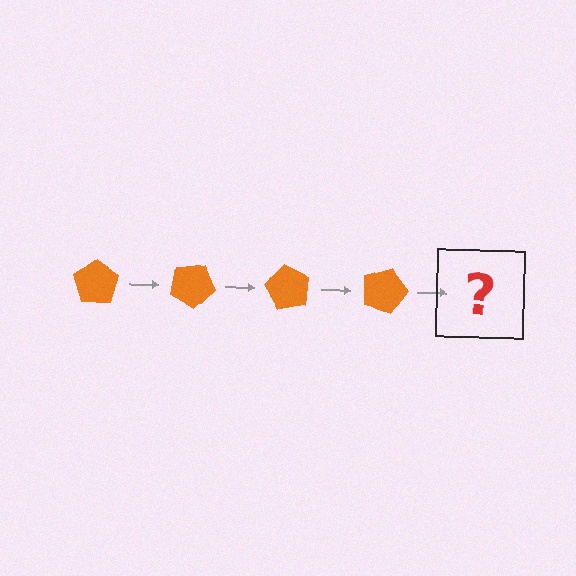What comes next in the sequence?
The next element should be an orange pentagon rotated 120 degrees.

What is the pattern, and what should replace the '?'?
The pattern is that the pentagon rotates 30 degrees each step. The '?' should be an orange pentagon rotated 120 degrees.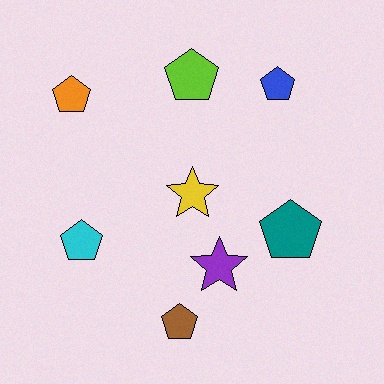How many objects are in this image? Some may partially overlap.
There are 8 objects.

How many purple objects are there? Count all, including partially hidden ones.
There is 1 purple object.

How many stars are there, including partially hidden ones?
There are 2 stars.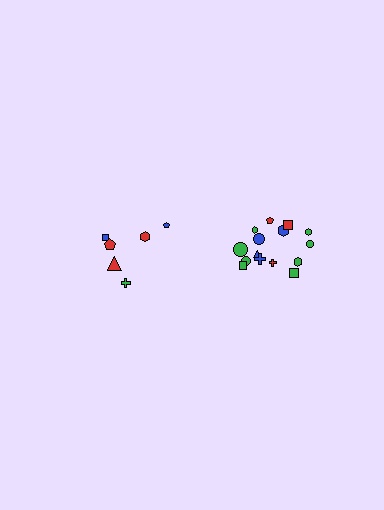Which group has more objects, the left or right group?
The right group.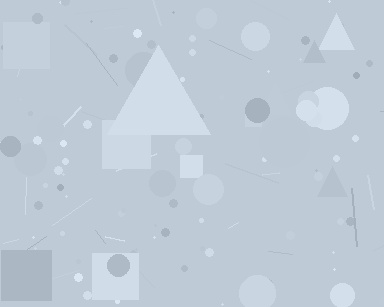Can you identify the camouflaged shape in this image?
The camouflaged shape is a triangle.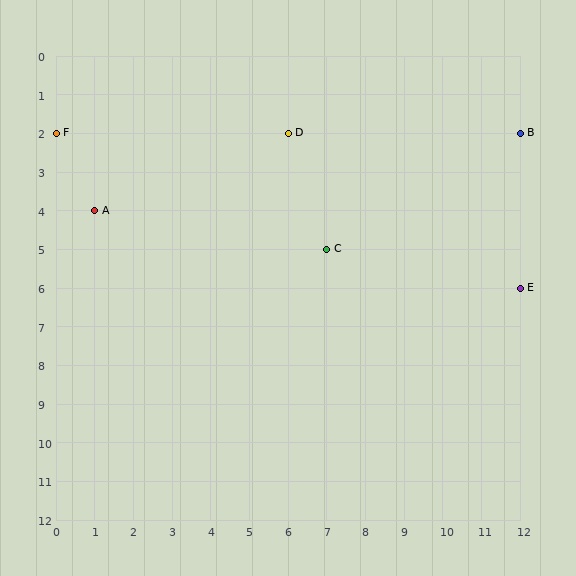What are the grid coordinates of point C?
Point C is at grid coordinates (7, 5).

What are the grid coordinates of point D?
Point D is at grid coordinates (6, 2).